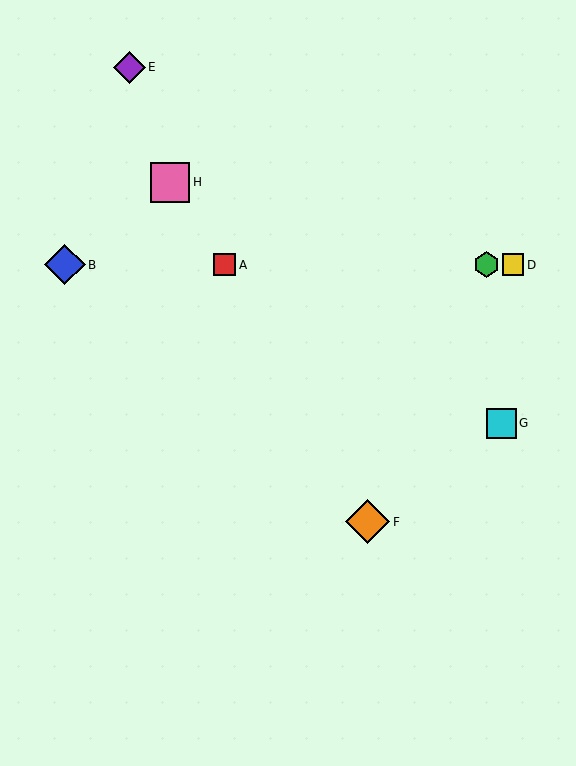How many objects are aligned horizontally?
4 objects (A, B, C, D) are aligned horizontally.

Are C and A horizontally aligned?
Yes, both are at y≈265.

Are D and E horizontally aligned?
No, D is at y≈265 and E is at y≈67.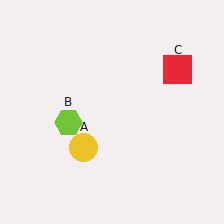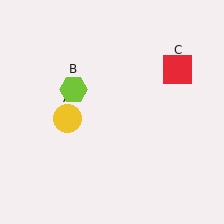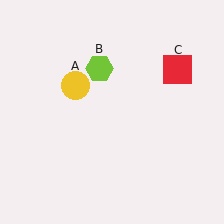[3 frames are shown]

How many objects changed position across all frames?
2 objects changed position: yellow circle (object A), lime hexagon (object B).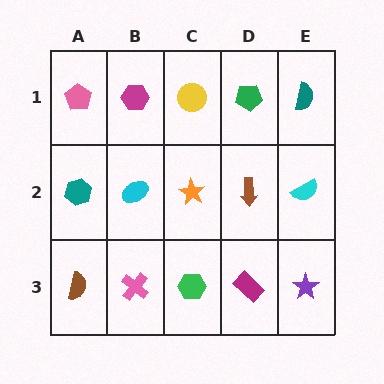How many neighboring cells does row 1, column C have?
3.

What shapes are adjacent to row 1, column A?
A teal hexagon (row 2, column A), a magenta hexagon (row 1, column B).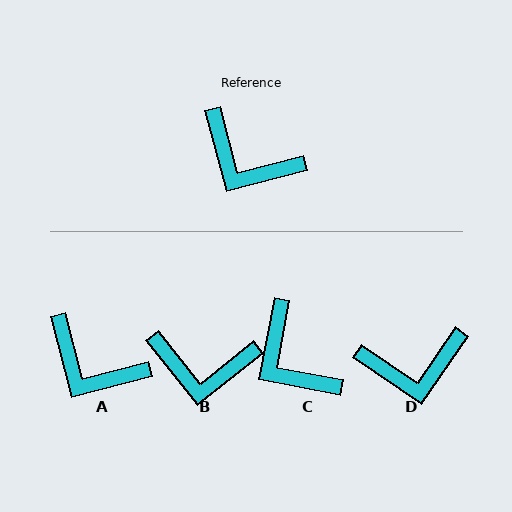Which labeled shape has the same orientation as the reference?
A.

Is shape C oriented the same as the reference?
No, it is off by about 25 degrees.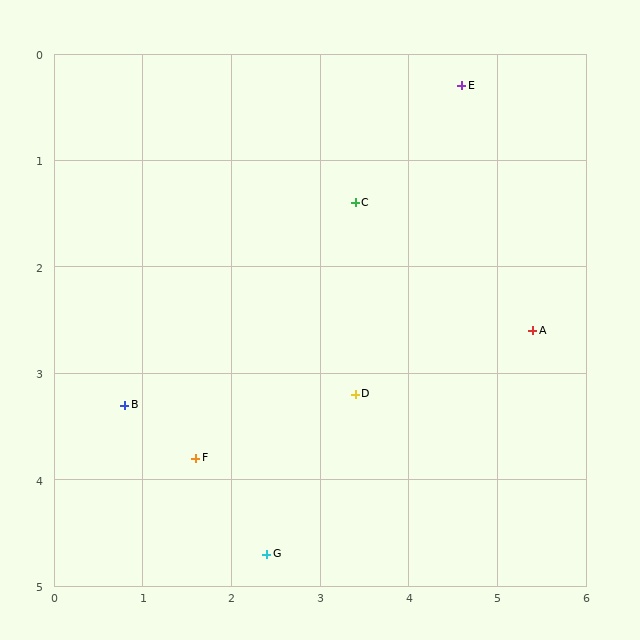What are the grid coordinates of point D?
Point D is at approximately (3.4, 3.2).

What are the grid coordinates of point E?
Point E is at approximately (4.6, 0.3).